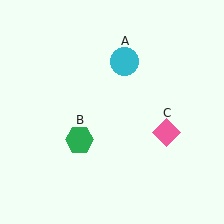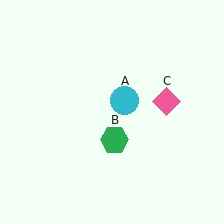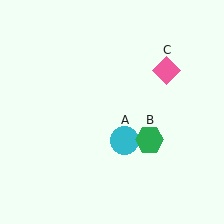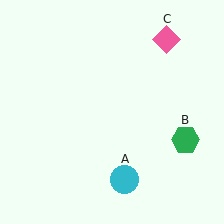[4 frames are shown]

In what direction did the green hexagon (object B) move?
The green hexagon (object B) moved right.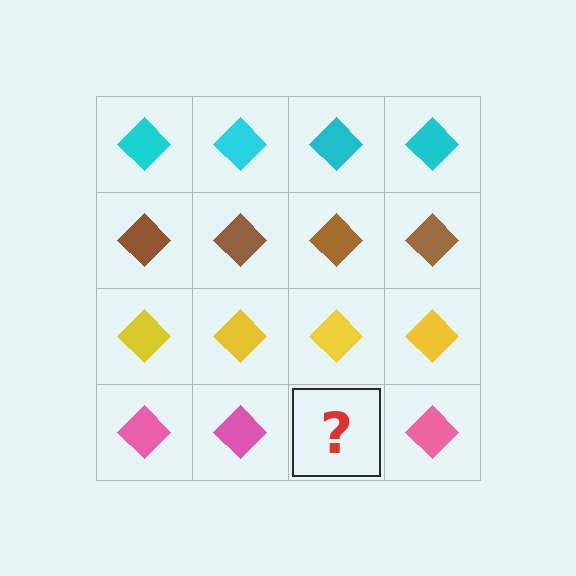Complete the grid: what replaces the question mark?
The question mark should be replaced with a pink diamond.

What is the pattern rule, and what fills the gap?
The rule is that each row has a consistent color. The gap should be filled with a pink diamond.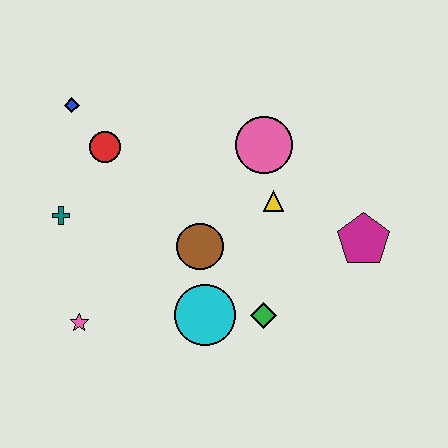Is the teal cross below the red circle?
Yes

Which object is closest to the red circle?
The blue diamond is closest to the red circle.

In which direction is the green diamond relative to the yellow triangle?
The green diamond is below the yellow triangle.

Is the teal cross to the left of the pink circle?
Yes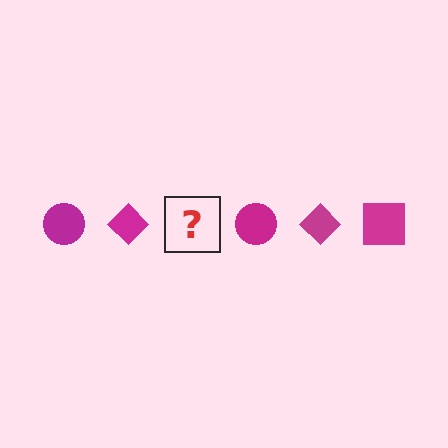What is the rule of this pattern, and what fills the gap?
The rule is that the pattern cycles through circle, diamond, square shapes in magenta. The gap should be filled with a magenta square.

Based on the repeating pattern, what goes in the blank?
The blank should be a magenta square.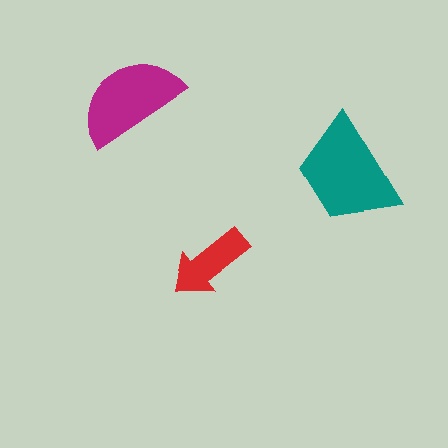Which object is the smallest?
The red arrow.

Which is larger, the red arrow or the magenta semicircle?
The magenta semicircle.